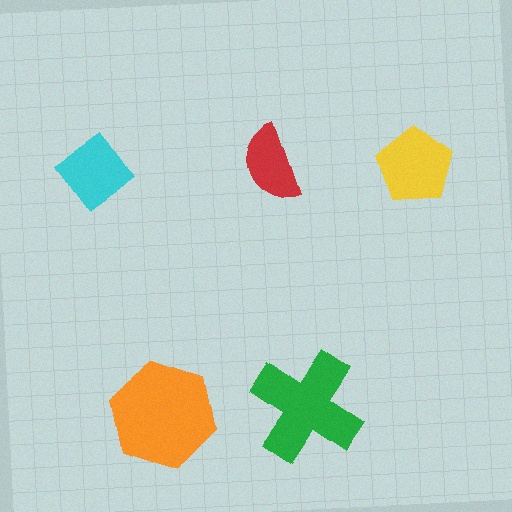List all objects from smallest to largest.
The red semicircle, the cyan diamond, the yellow pentagon, the green cross, the orange hexagon.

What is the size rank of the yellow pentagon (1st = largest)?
3rd.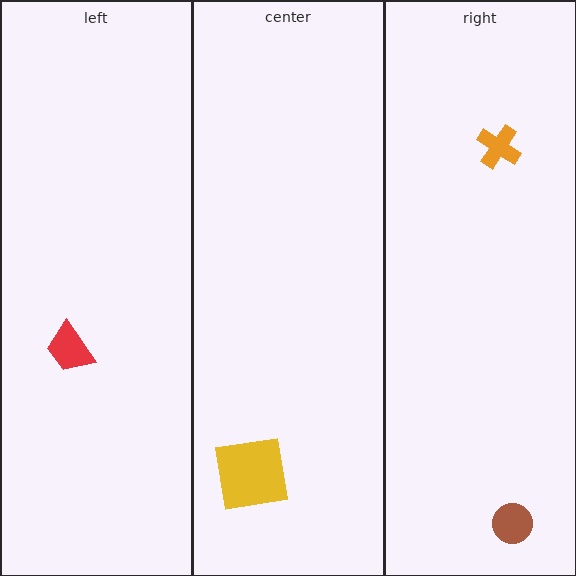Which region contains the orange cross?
The right region.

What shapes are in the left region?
The red trapezoid.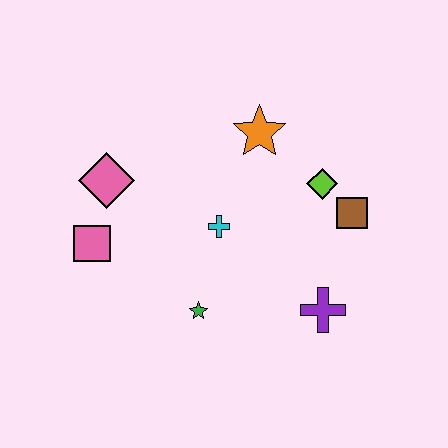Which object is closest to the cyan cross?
The green star is closest to the cyan cross.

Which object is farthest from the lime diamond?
The pink square is farthest from the lime diamond.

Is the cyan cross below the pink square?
No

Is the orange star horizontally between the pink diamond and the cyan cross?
No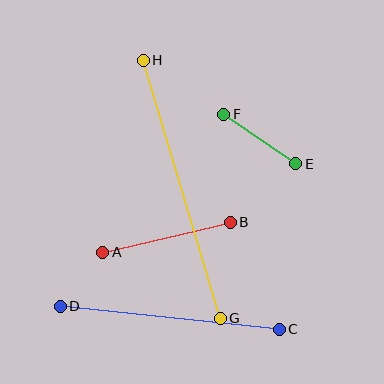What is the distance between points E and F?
The distance is approximately 87 pixels.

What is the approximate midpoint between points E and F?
The midpoint is at approximately (260, 139) pixels.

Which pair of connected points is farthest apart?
Points G and H are farthest apart.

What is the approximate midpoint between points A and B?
The midpoint is at approximately (166, 237) pixels.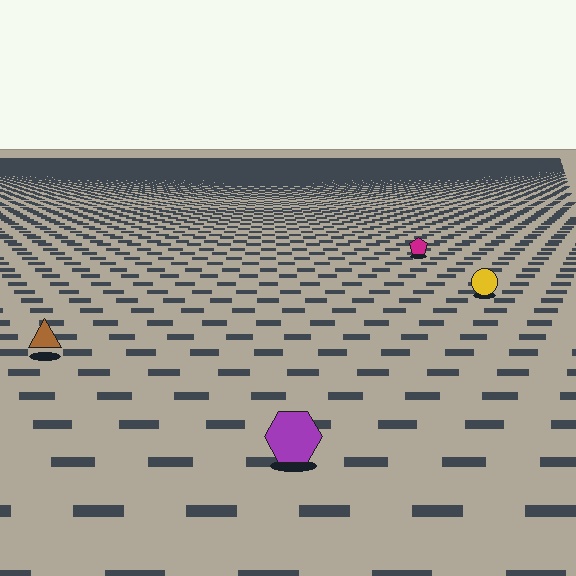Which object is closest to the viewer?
The purple hexagon is closest. The texture marks near it are larger and more spread out.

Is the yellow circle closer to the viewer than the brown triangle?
No. The brown triangle is closer — you can tell from the texture gradient: the ground texture is coarser near it.